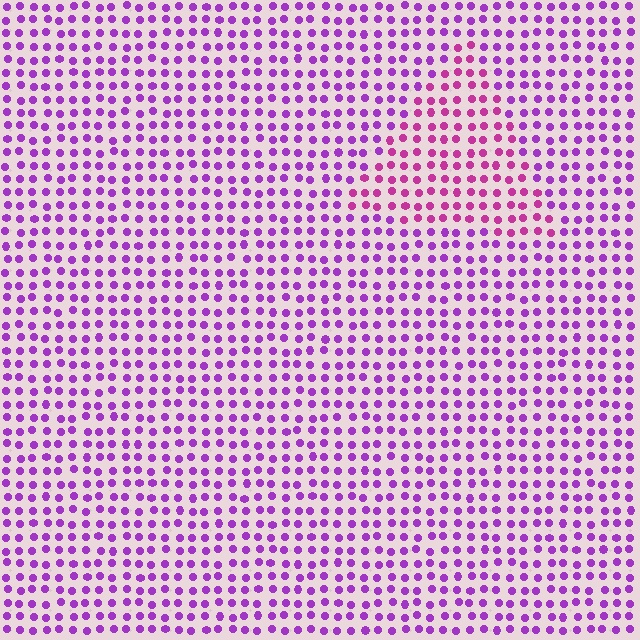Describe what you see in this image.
The image is filled with small purple elements in a uniform arrangement. A triangle-shaped region is visible where the elements are tinted to a slightly different hue, forming a subtle color boundary.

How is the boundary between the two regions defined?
The boundary is defined purely by a slight shift in hue (about 31 degrees). Spacing, size, and orientation are identical on both sides.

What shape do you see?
I see a triangle.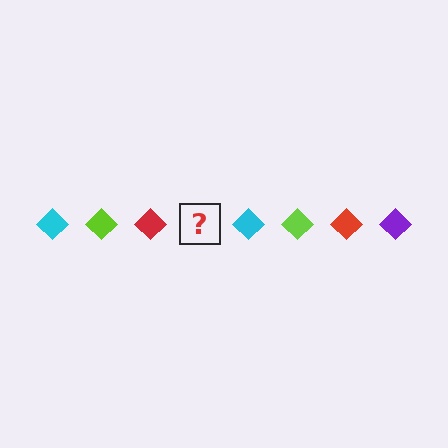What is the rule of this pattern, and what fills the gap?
The rule is that the pattern cycles through cyan, lime, red, purple diamonds. The gap should be filled with a purple diamond.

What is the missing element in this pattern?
The missing element is a purple diamond.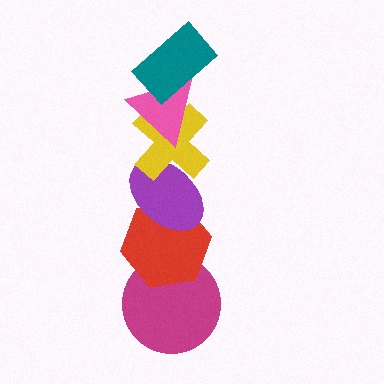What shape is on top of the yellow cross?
The pink triangle is on top of the yellow cross.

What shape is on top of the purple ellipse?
The yellow cross is on top of the purple ellipse.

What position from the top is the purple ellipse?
The purple ellipse is 4th from the top.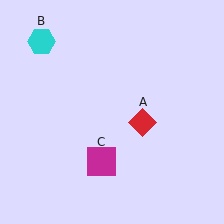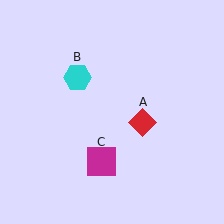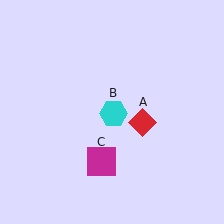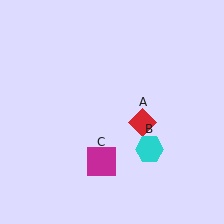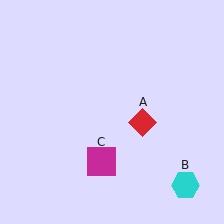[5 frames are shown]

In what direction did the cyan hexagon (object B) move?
The cyan hexagon (object B) moved down and to the right.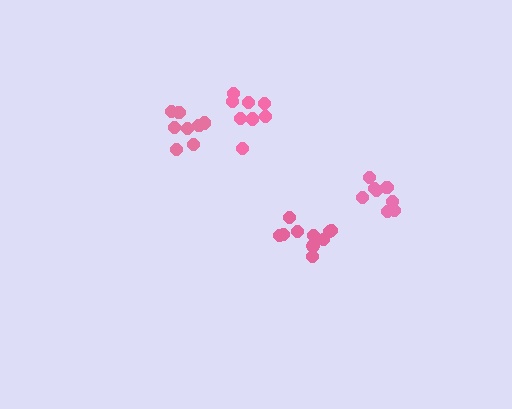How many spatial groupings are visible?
There are 4 spatial groupings.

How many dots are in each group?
Group 1: 10 dots, Group 2: 8 dots, Group 3: 8 dots, Group 4: 8 dots (34 total).